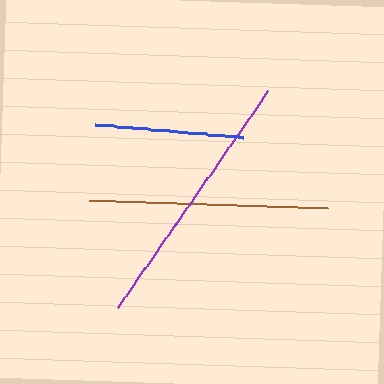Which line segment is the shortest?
The blue line is the shortest at approximately 149 pixels.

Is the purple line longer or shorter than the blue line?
The purple line is longer than the blue line.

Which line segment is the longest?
The purple line is the longest at approximately 263 pixels.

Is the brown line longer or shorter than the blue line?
The brown line is longer than the blue line.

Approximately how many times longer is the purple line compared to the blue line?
The purple line is approximately 1.8 times the length of the blue line.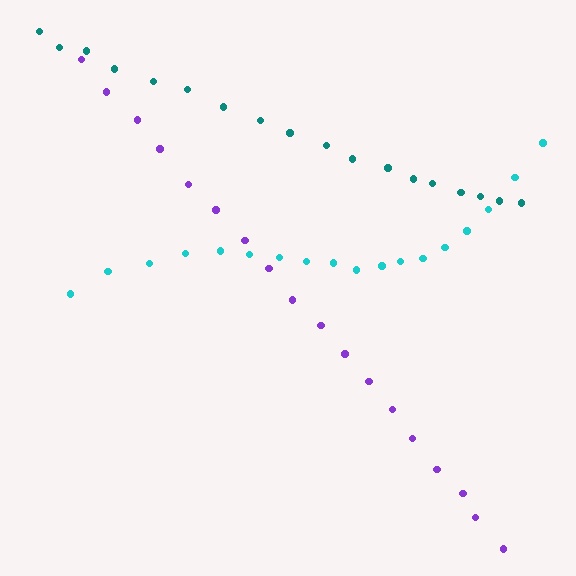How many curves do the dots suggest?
There are 3 distinct paths.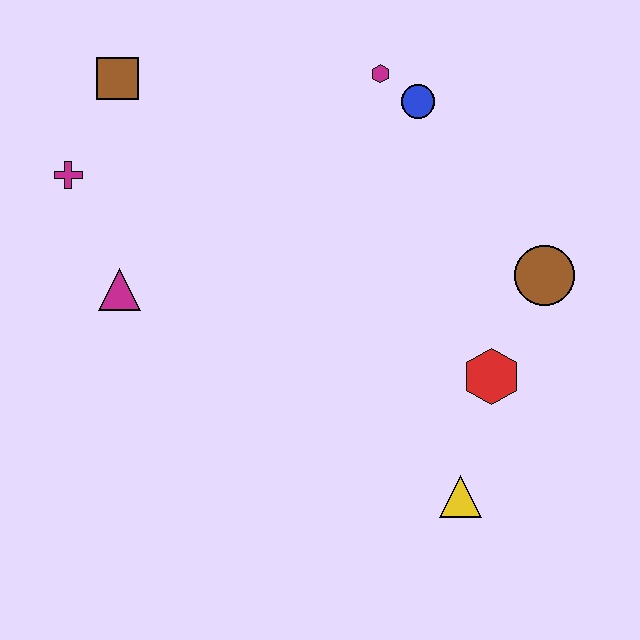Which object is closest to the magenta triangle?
The magenta cross is closest to the magenta triangle.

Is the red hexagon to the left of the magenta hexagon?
No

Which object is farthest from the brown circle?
The magenta cross is farthest from the brown circle.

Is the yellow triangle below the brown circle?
Yes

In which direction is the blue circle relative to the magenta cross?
The blue circle is to the right of the magenta cross.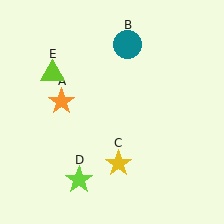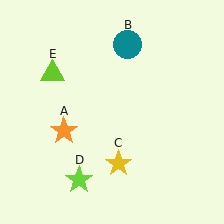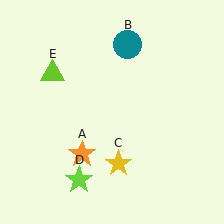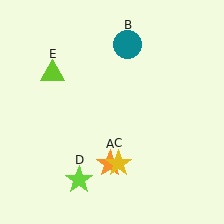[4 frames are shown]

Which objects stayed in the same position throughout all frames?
Teal circle (object B) and yellow star (object C) and lime star (object D) and lime triangle (object E) remained stationary.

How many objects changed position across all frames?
1 object changed position: orange star (object A).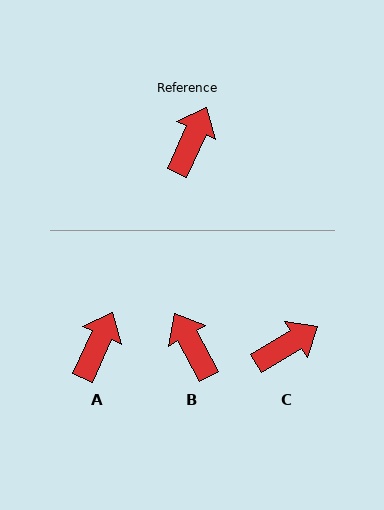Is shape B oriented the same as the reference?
No, it is off by about 53 degrees.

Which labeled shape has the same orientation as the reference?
A.